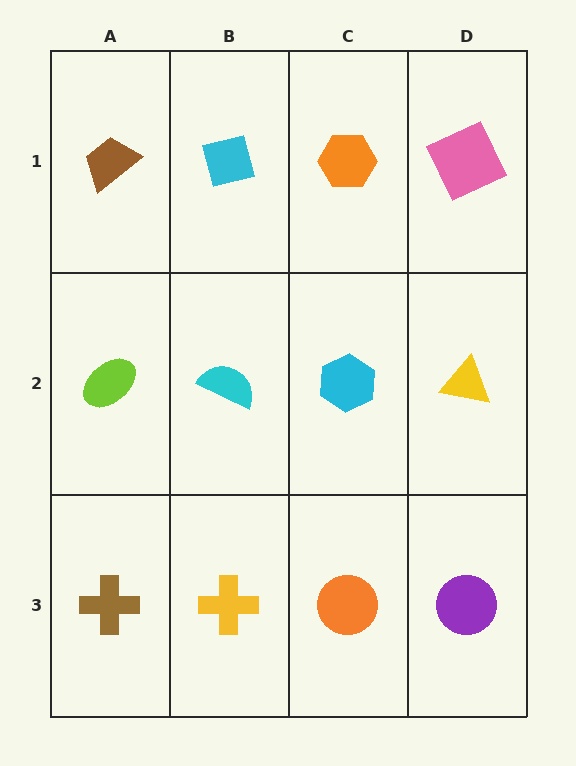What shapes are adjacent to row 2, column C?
An orange hexagon (row 1, column C), an orange circle (row 3, column C), a cyan semicircle (row 2, column B), a yellow triangle (row 2, column D).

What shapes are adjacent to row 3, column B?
A cyan semicircle (row 2, column B), a brown cross (row 3, column A), an orange circle (row 3, column C).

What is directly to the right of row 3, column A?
A yellow cross.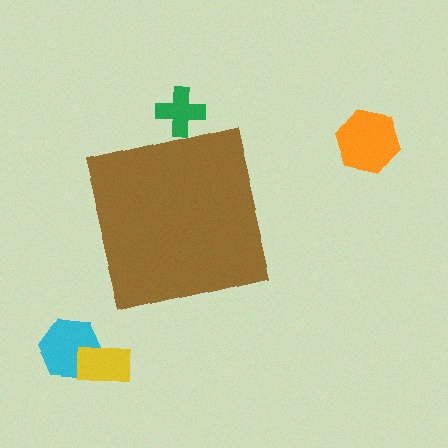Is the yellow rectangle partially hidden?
No, the yellow rectangle is fully visible.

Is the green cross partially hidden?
Yes, the green cross is partially hidden behind the brown square.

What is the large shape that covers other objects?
A brown square.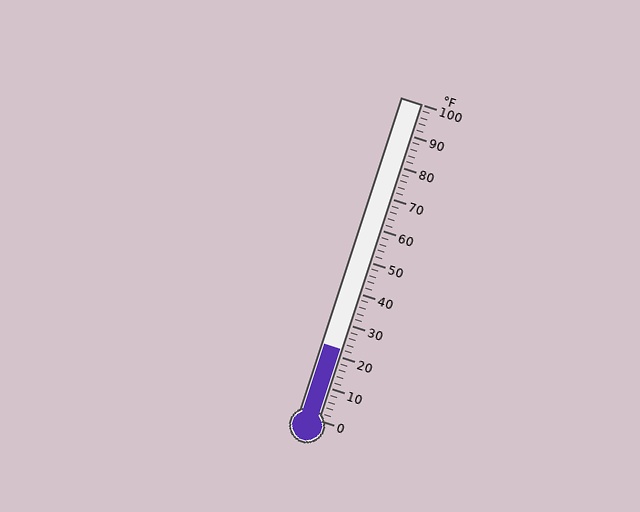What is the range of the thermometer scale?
The thermometer scale ranges from 0°F to 100°F.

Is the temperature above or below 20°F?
The temperature is above 20°F.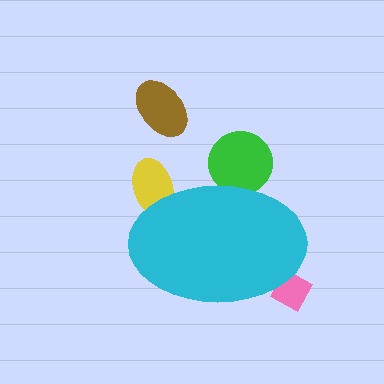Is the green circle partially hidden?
Yes, the green circle is partially hidden behind the cyan ellipse.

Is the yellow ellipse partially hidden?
Yes, the yellow ellipse is partially hidden behind the cyan ellipse.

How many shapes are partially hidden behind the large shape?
3 shapes are partially hidden.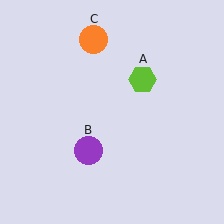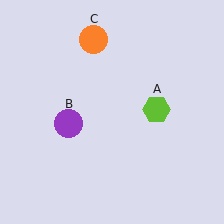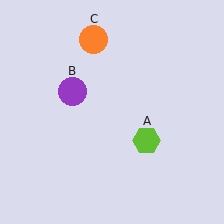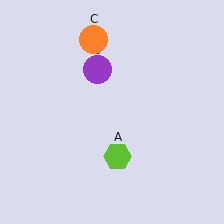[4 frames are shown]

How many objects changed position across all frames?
2 objects changed position: lime hexagon (object A), purple circle (object B).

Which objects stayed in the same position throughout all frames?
Orange circle (object C) remained stationary.